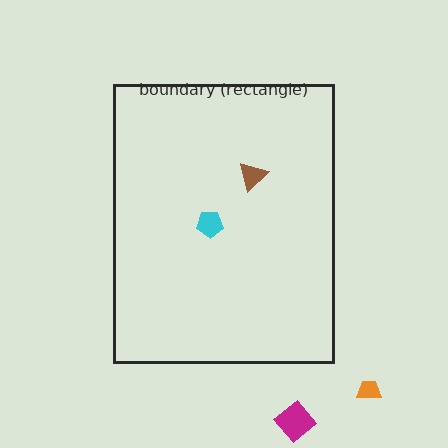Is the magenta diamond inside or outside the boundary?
Outside.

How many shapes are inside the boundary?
2 inside, 2 outside.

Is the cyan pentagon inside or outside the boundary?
Inside.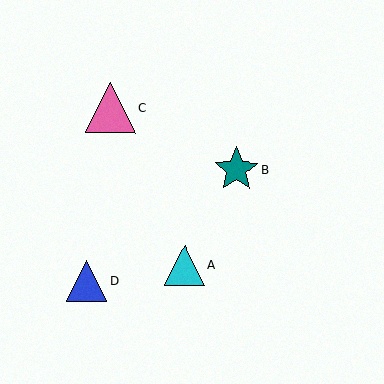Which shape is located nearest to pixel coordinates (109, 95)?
The pink triangle (labeled C) at (110, 108) is nearest to that location.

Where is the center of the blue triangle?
The center of the blue triangle is at (87, 281).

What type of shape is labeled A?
Shape A is a cyan triangle.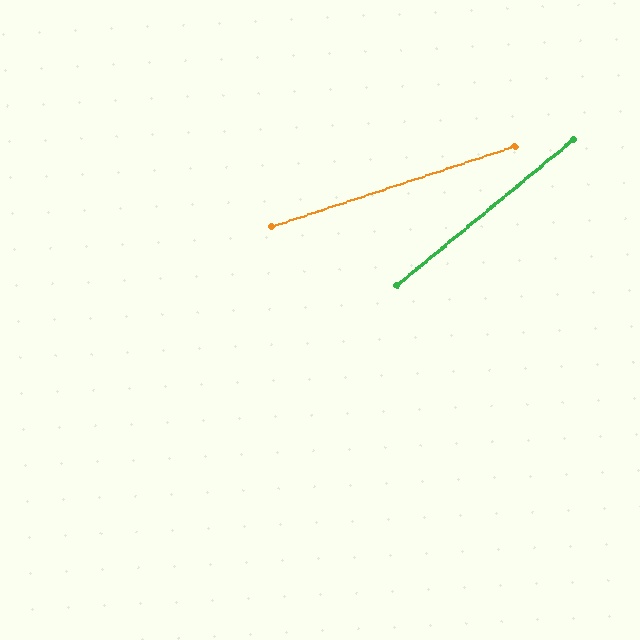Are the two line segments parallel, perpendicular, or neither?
Neither parallel nor perpendicular — they differ by about 21°.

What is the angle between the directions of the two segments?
Approximately 21 degrees.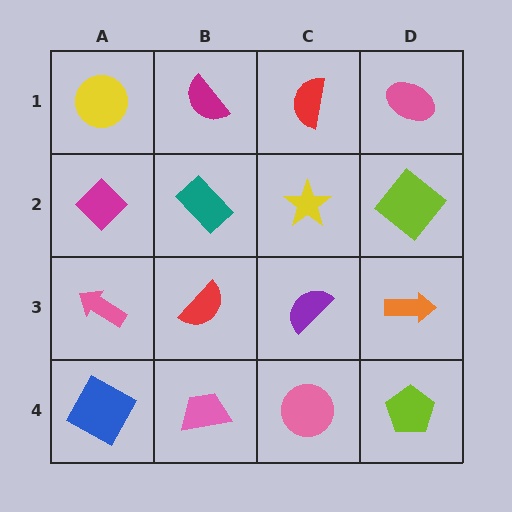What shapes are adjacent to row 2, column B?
A magenta semicircle (row 1, column B), a red semicircle (row 3, column B), a magenta diamond (row 2, column A), a yellow star (row 2, column C).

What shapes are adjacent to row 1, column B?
A teal rectangle (row 2, column B), a yellow circle (row 1, column A), a red semicircle (row 1, column C).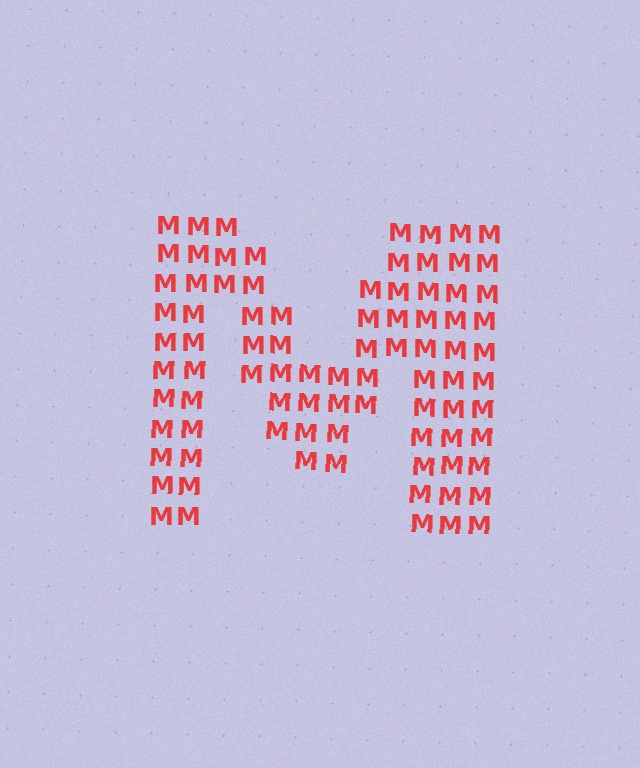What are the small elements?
The small elements are letter M's.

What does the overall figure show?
The overall figure shows the letter M.